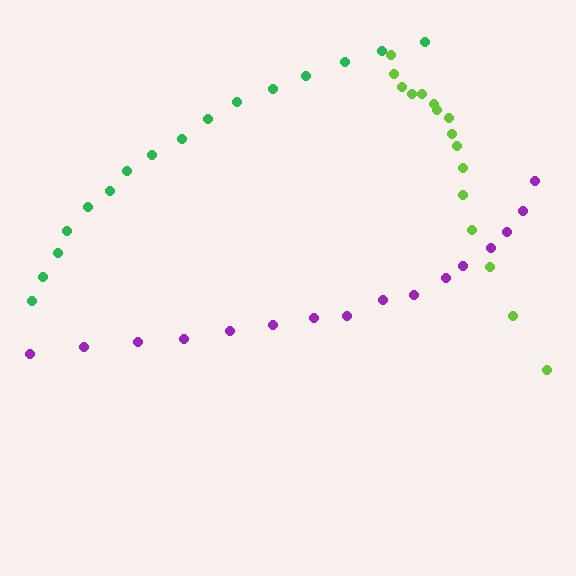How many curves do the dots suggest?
There are 3 distinct paths.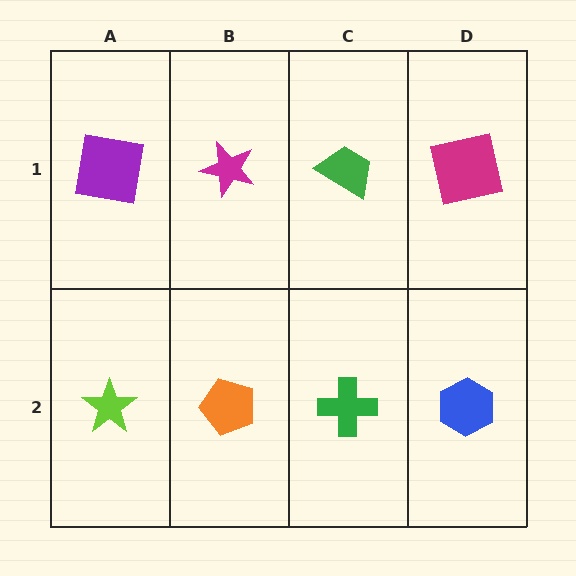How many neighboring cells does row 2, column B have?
3.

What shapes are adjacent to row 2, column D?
A magenta square (row 1, column D), a green cross (row 2, column C).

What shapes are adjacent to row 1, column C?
A green cross (row 2, column C), a magenta star (row 1, column B), a magenta square (row 1, column D).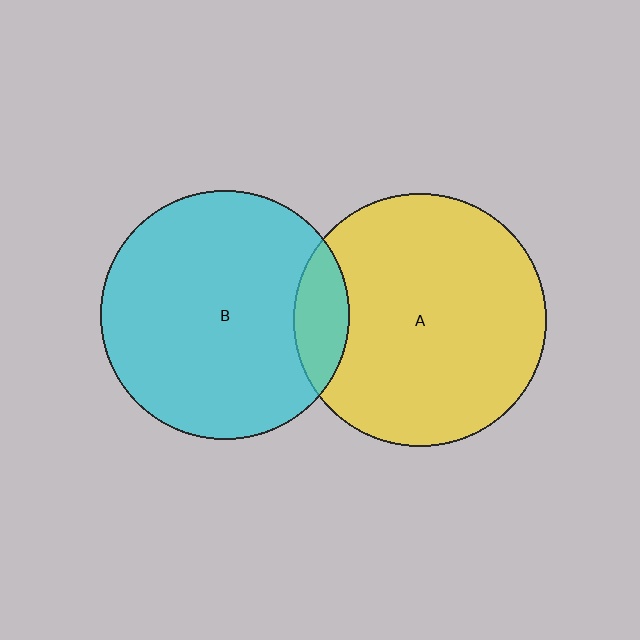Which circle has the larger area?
Circle A (yellow).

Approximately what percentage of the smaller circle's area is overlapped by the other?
Approximately 10%.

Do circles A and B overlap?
Yes.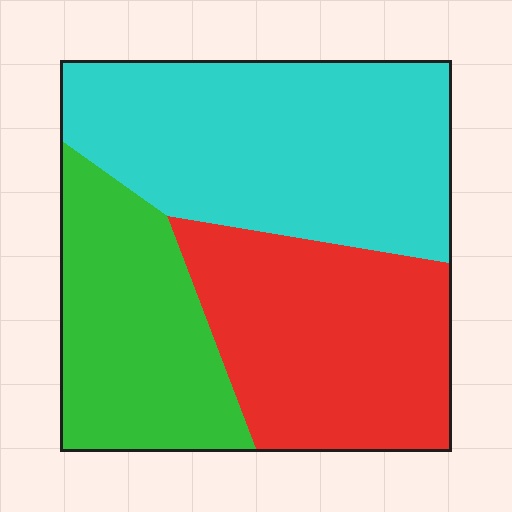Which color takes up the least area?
Green, at roughly 25%.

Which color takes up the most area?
Cyan, at roughly 40%.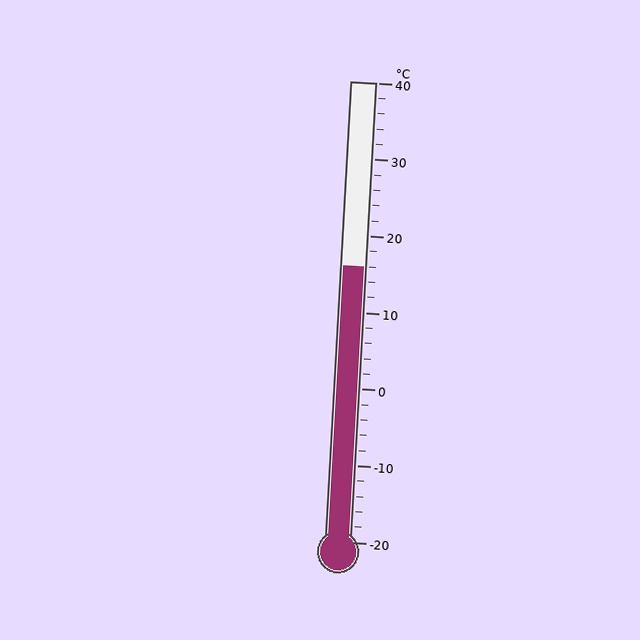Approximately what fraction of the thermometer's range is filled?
The thermometer is filled to approximately 60% of its range.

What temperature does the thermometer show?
The thermometer shows approximately 16°C.